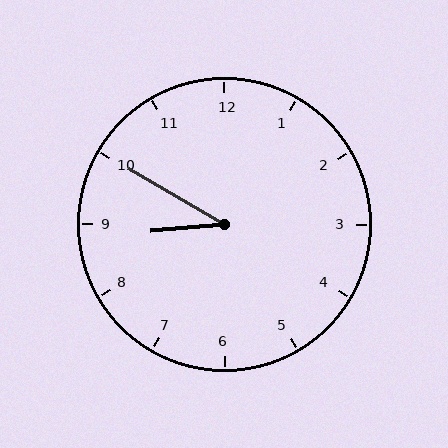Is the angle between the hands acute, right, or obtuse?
It is acute.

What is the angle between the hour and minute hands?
Approximately 35 degrees.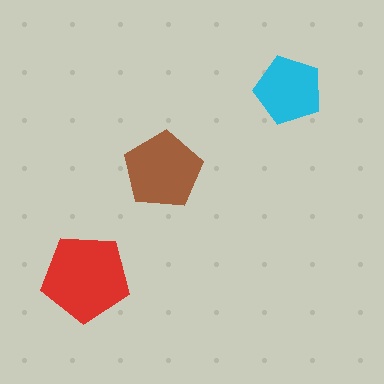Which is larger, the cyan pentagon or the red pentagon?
The red one.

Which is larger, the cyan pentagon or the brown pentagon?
The brown one.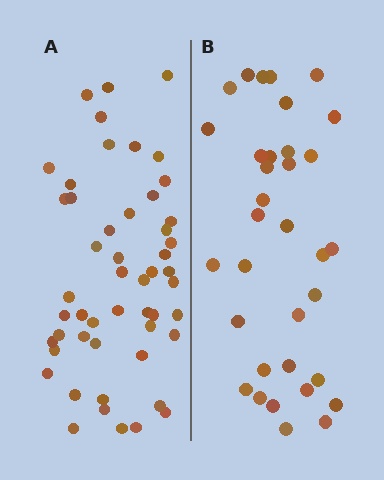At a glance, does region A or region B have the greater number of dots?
Region A (the left region) has more dots.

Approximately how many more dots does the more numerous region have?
Region A has approximately 15 more dots than region B.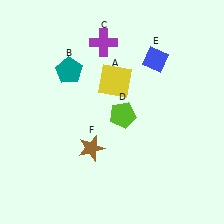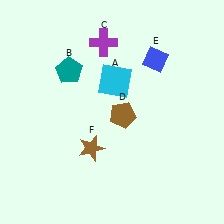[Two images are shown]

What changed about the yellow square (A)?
In Image 1, A is yellow. In Image 2, it changed to cyan.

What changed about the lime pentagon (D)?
In Image 1, D is lime. In Image 2, it changed to brown.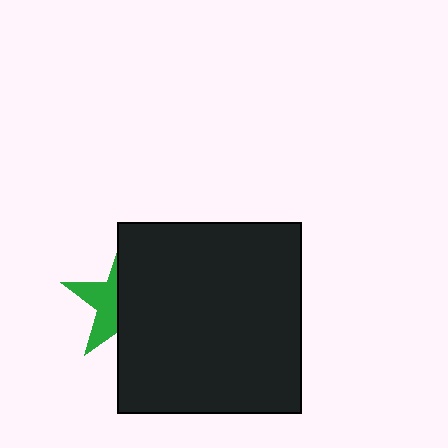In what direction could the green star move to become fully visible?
The green star could move left. That would shift it out from behind the black rectangle entirely.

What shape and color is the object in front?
The object in front is a black rectangle.